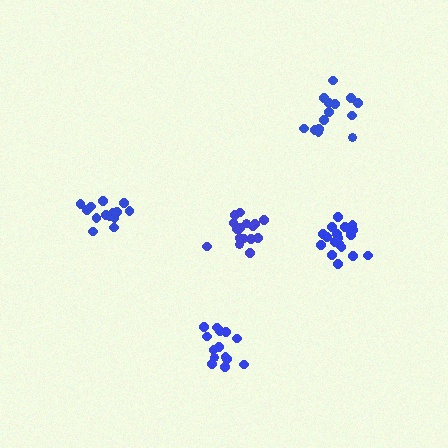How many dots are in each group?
Group 1: 14 dots, Group 2: 19 dots, Group 3: 15 dots, Group 4: 14 dots, Group 5: 16 dots (78 total).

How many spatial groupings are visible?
There are 5 spatial groupings.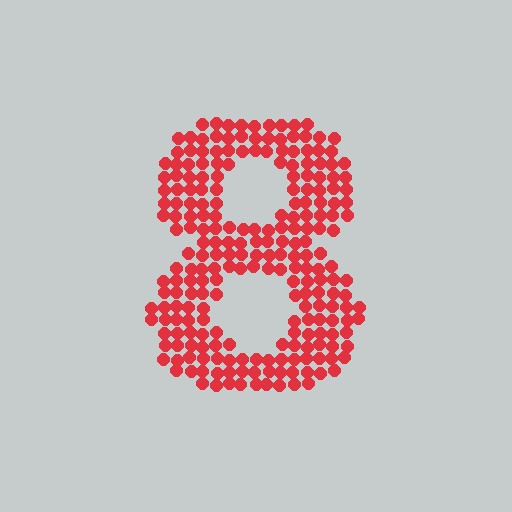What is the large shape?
The large shape is the digit 8.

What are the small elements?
The small elements are circles.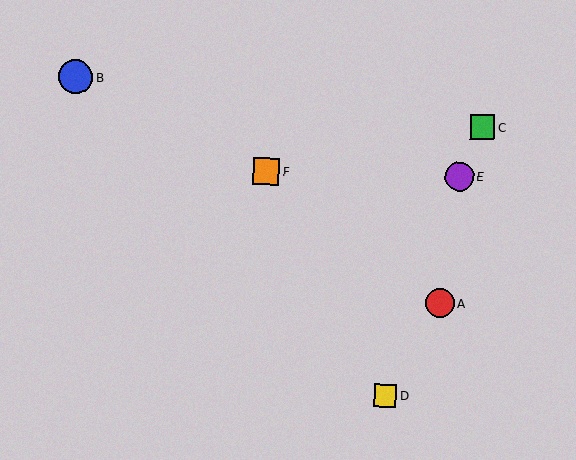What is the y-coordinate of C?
Object C is at y≈127.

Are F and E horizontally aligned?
Yes, both are at y≈171.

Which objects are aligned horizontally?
Objects E, F are aligned horizontally.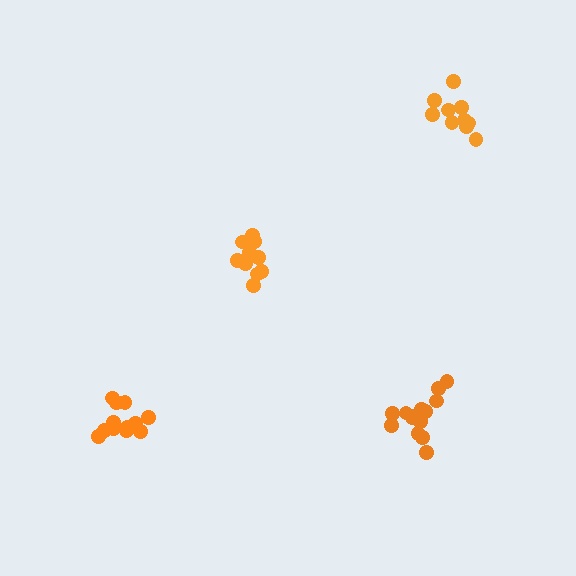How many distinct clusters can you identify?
There are 4 distinct clusters.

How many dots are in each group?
Group 1: 14 dots, Group 2: 10 dots, Group 3: 10 dots, Group 4: 12 dots (46 total).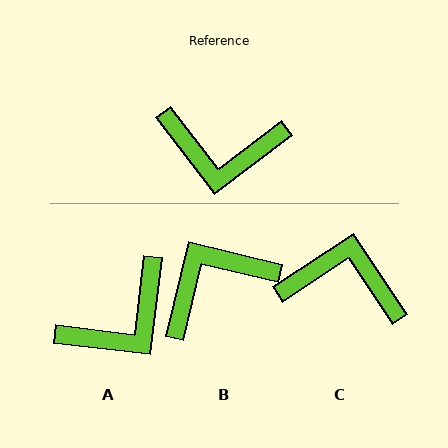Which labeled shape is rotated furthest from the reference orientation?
C, about 176 degrees away.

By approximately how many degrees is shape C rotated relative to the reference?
Approximately 176 degrees counter-clockwise.